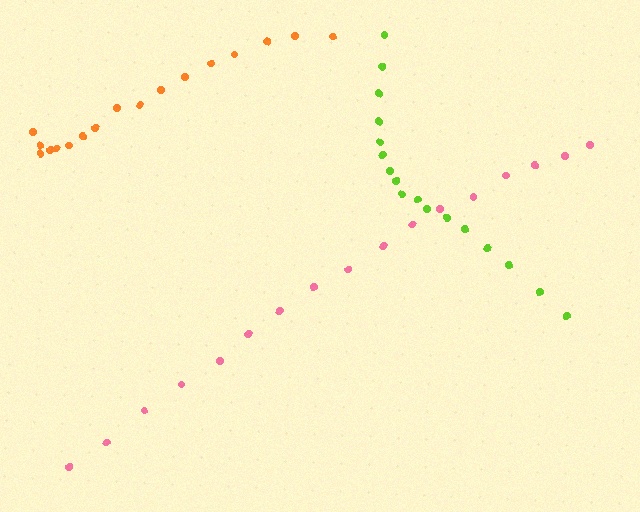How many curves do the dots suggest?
There are 3 distinct paths.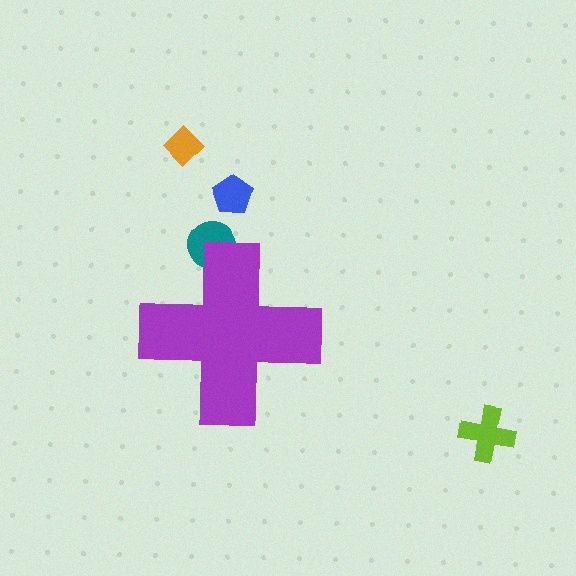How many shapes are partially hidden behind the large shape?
1 shape is partially hidden.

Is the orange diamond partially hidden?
No, the orange diamond is fully visible.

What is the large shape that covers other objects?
A purple cross.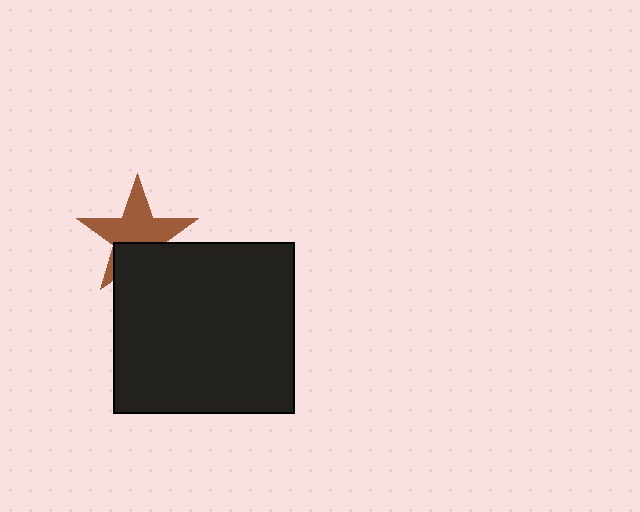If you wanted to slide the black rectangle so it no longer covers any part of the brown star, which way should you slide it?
Slide it down — that is the most direct way to separate the two shapes.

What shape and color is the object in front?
The object in front is a black rectangle.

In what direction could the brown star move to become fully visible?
The brown star could move up. That would shift it out from behind the black rectangle entirely.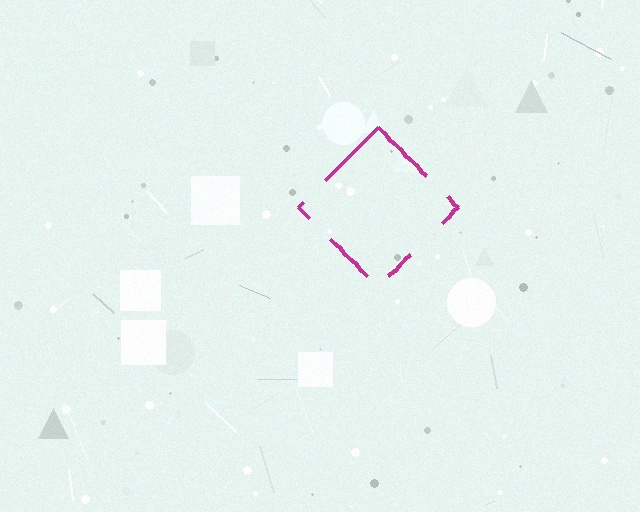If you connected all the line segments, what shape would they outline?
They would outline a diamond.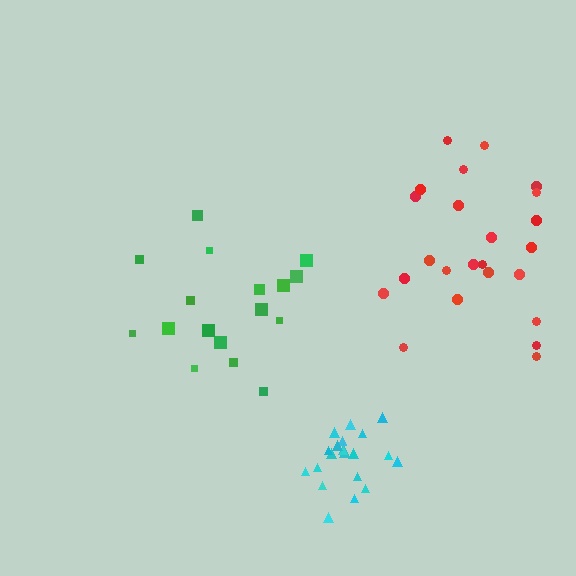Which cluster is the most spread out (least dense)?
Red.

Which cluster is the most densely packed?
Cyan.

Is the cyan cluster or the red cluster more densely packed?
Cyan.